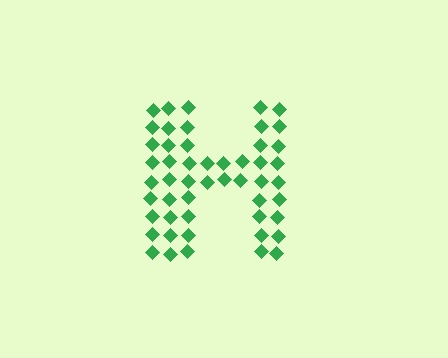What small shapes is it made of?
It is made of small diamonds.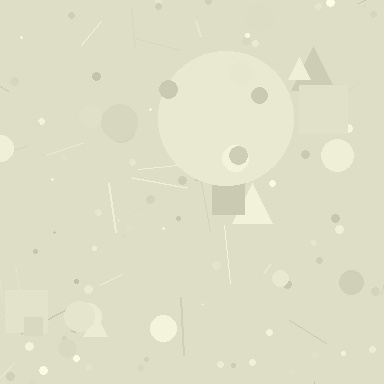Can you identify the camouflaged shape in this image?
The camouflaged shape is a circle.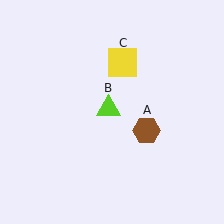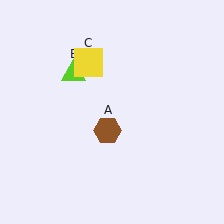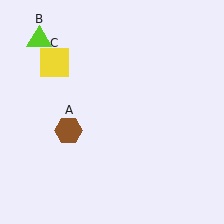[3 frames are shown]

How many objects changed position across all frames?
3 objects changed position: brown hexagon (object A), lime triangle (object B), yellow square (object C).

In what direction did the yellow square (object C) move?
The yellow square (object C) moved left.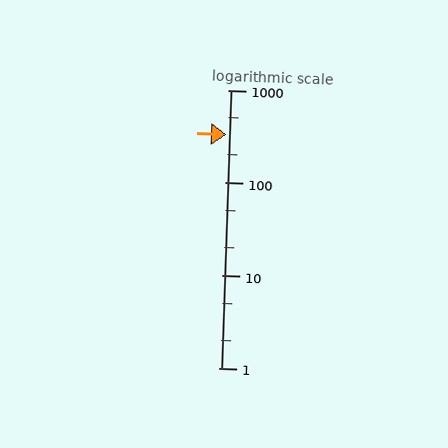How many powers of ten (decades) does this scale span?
The scale spans 3 decades, from 1 to 1000.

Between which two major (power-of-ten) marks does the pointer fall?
The pointer is between 100 and 1000.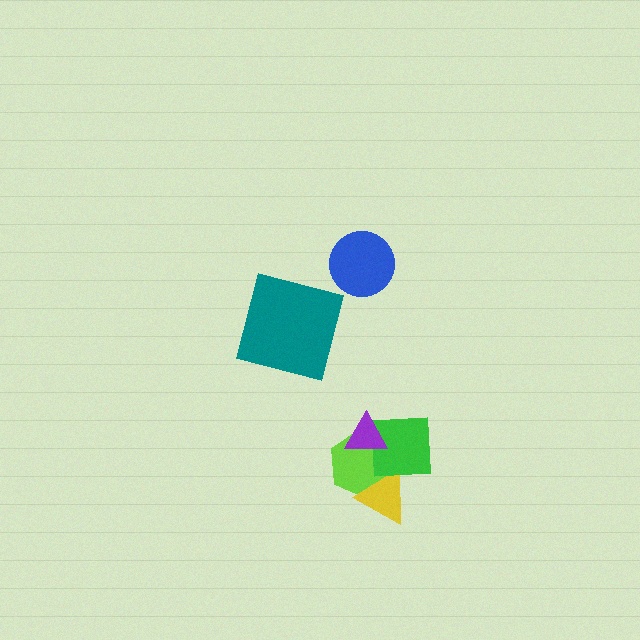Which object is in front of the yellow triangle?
The green square is in front of the yellow triangle.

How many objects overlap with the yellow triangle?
2 objects overlap with the yellow triangle.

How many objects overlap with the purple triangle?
2 objects overlap with the purple triangle.